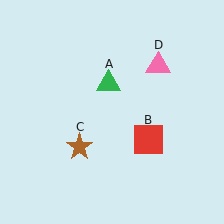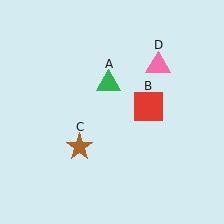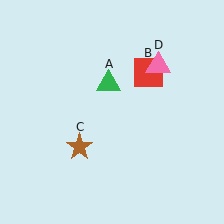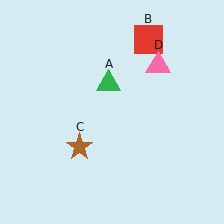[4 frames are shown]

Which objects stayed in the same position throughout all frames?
Green triangle (object A) and brown star (object C) and pink triangle (object D) remained stationary.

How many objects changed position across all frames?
1 object changed position: red square (object B).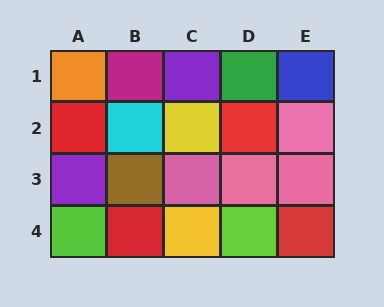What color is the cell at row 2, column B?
Cyan.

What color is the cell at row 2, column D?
Red.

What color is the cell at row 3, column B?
Brown.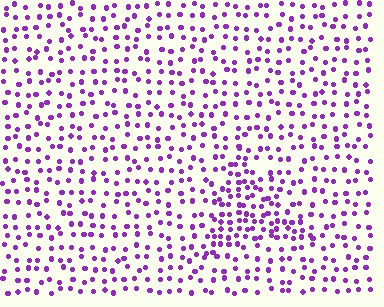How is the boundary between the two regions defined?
The boundary is defined by a change in element density (approximately 1.9x ratio). All elements are the same color, size, and shape.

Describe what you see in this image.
The image contains small purple elements arranged at two different densities. A triangle-shaped region is visible where the elements are more densely packed than the surrounding area.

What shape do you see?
I see a triangle.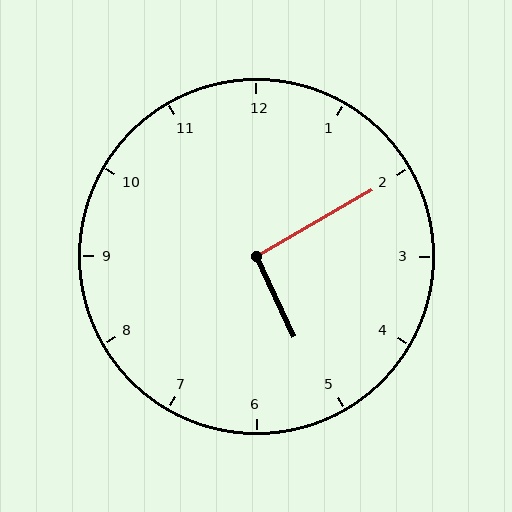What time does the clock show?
5:10.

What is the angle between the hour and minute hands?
Approximately 95 degrees.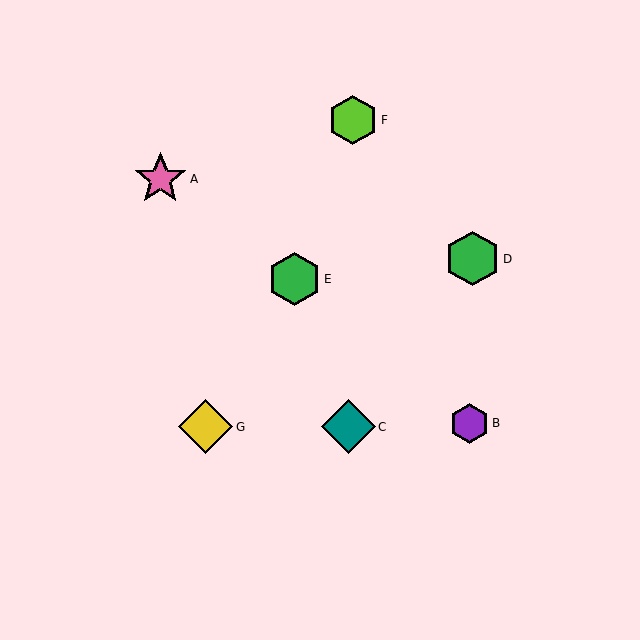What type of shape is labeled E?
Shape E is a green hexagon.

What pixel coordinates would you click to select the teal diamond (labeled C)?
Click at (348, 427) to select the teal diamond C.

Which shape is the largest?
The green hexagon (labeled D) is the largest.